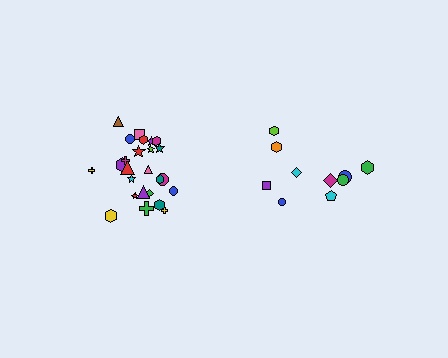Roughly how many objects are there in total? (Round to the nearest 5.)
Roughly 35 objects in total.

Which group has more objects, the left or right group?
The left group.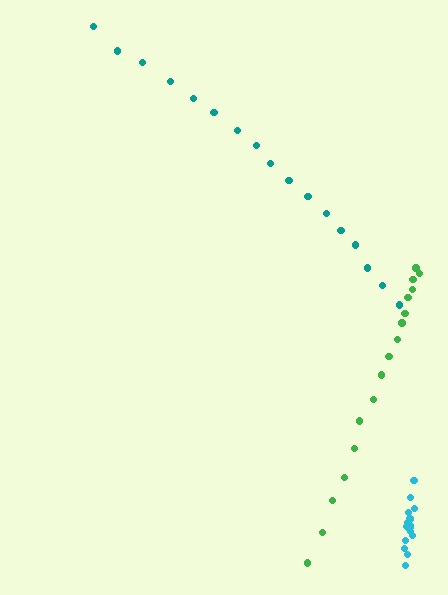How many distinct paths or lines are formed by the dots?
There are 3 distinct paths.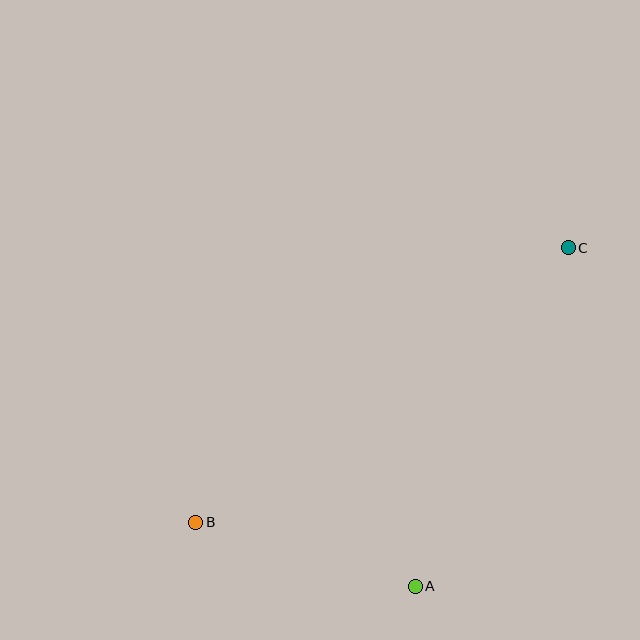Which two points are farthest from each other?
Points B and C are farthest from each other.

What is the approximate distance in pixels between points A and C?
The distance between A and C is approximately 372 pixels.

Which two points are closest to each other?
Points A and B are closest to each other.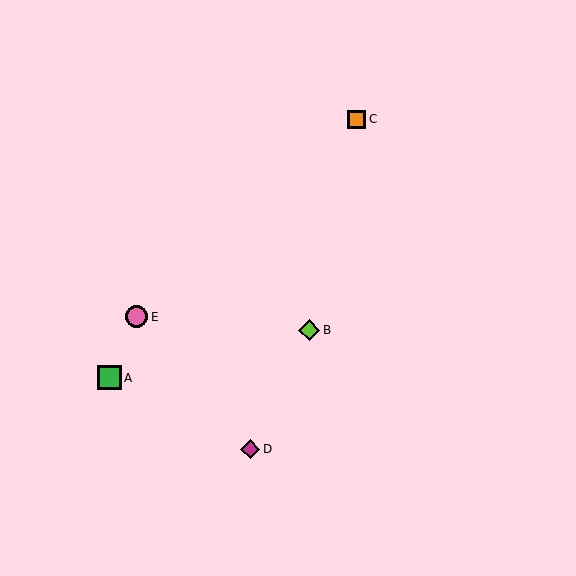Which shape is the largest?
The green square (labeled A) is the largest.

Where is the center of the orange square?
The center of the orange square is at (357, 119).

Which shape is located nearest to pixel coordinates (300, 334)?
The lime diamond (labeled B) at (309, 330) is nearest to that location.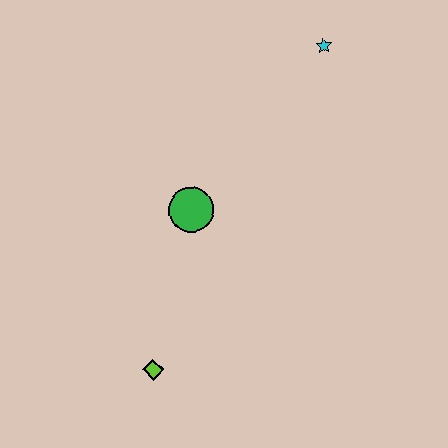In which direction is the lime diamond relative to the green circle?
The lime diamond is below the green circle.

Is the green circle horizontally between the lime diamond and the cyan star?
Yes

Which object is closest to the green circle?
The lime diamond is closest to the green circle.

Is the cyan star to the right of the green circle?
Yes